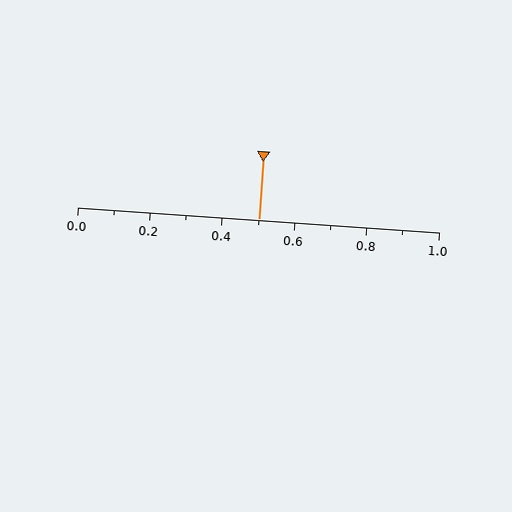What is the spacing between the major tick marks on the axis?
The major ticks are spaced 0.2 apart.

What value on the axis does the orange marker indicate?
The marker indicates approximately 0.5.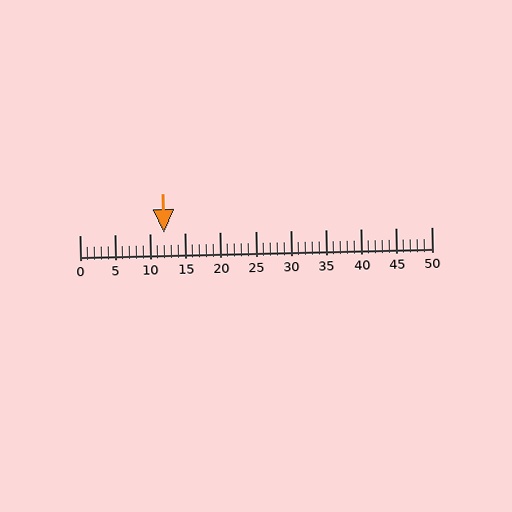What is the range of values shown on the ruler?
The ruler shows values from 0 to 50.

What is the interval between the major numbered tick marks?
The major tick marks are spaced 5 units apart.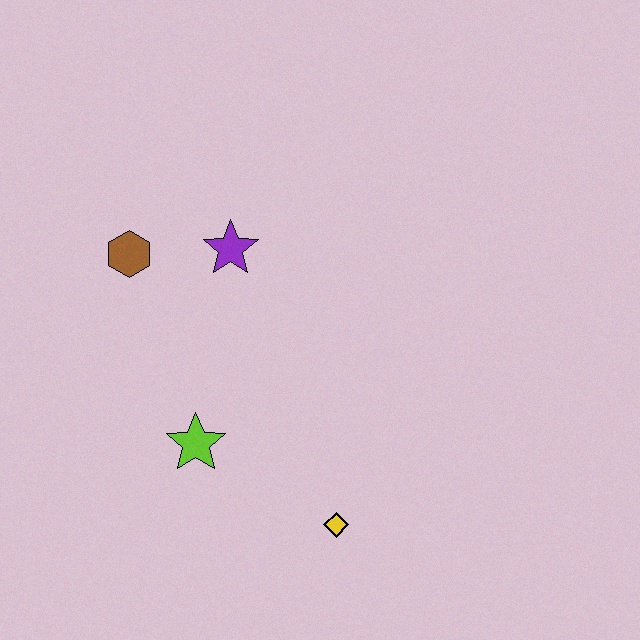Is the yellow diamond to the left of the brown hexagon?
No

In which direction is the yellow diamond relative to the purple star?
The yellow diamond is below the purple star.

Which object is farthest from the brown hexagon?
The yellow diamond is farthest from the brown hexagon.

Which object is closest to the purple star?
The brown hexagon is closest to the purple star.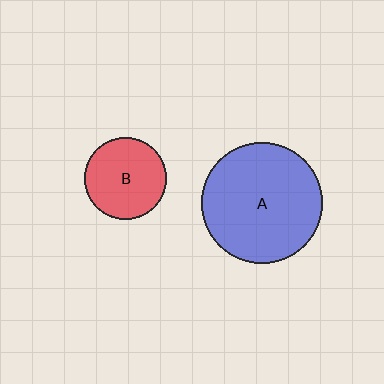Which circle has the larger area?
Circle A (blue).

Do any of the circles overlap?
No, none of the circles overlap.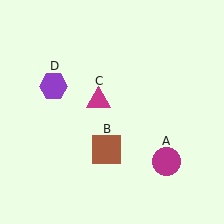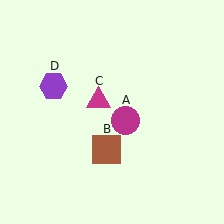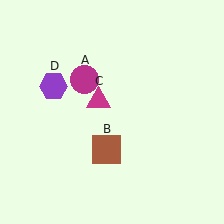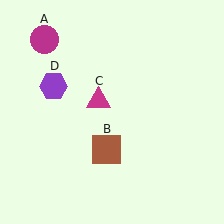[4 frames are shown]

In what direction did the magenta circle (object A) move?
The magenta circle (object A) moved up and to the left.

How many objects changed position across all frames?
1 object changed position: magenta circle (object A).